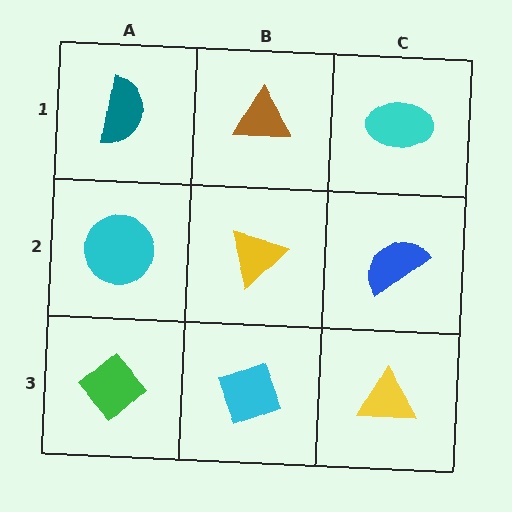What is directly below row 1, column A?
A cyan circle.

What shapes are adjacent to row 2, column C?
A cyan ellipse (row 1, column C), a yellow triangle (row 3, column C), a yellow triangle (row 2, column B).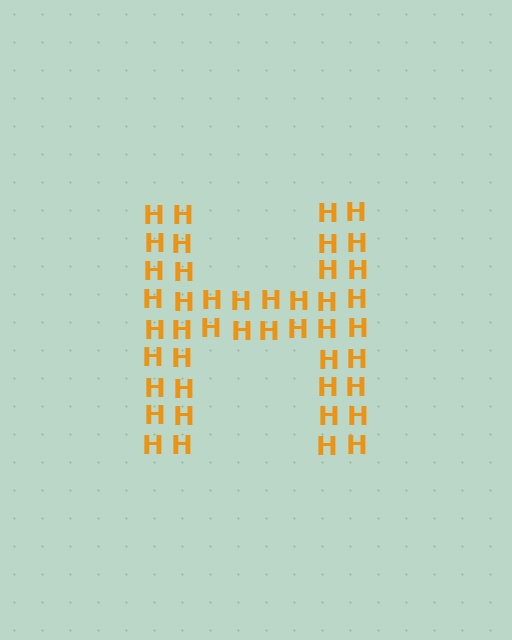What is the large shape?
The large shape is the letter H.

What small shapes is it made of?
It is made of small letter H's.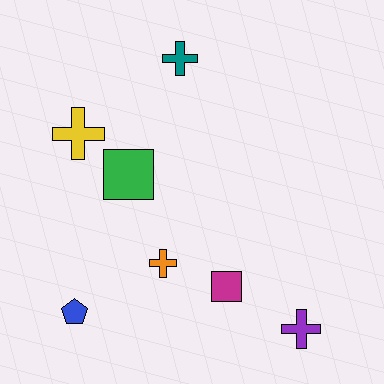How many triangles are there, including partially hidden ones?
There are no triangles.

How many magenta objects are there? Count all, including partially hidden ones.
There is 1 magenta object.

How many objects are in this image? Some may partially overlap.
There are 7 objects.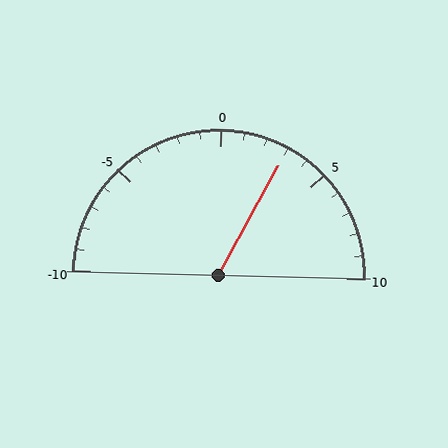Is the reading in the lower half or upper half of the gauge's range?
The reading is in the upper half of the range (-10 to 10).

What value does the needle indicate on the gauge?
The needle indicates approximately 3.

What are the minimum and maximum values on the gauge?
The gauge ranges from -10 to 10.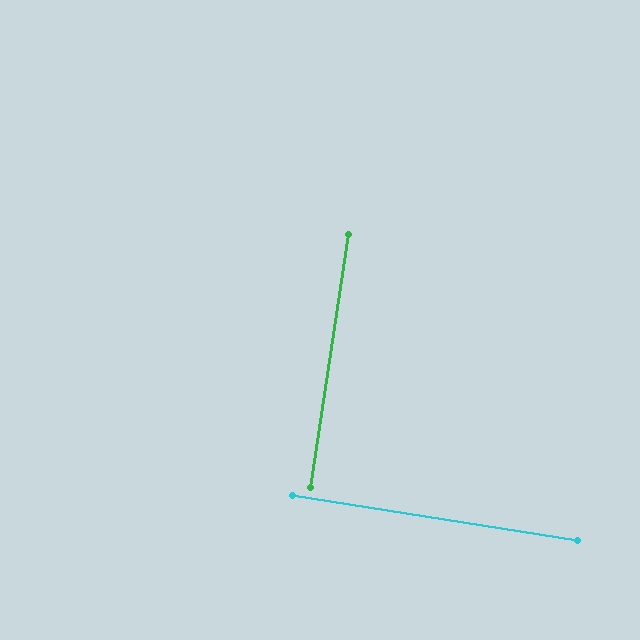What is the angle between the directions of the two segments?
Approximately 89 degrees.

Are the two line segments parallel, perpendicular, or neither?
Perpendicular — they meet at approximately 89°.